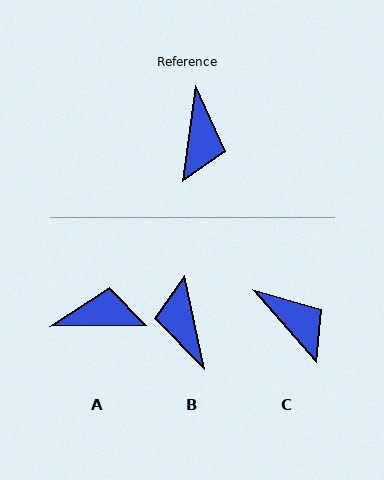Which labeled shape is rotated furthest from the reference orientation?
B, about 160 degrees away.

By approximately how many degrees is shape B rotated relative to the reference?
Approximately 160 degrees clockwise.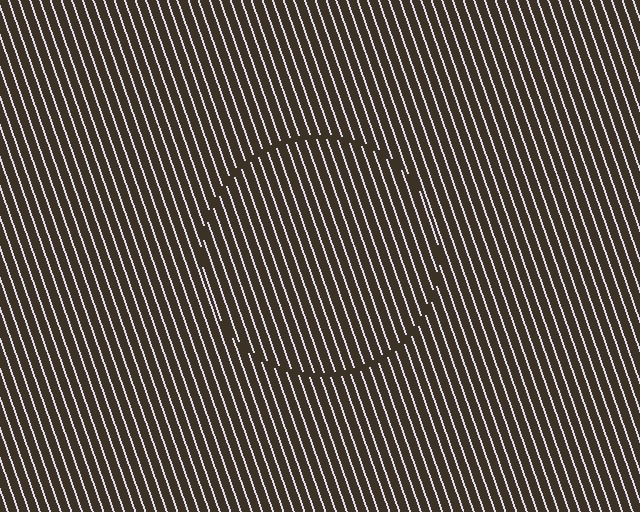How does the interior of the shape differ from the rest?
The interior of the shape contains the same grating, shifted by half a period — the contour is defined by the phase discontinuity where line-ends from the inner and outer gratings abut.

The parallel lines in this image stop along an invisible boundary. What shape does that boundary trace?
An illusory circle. The interior of the shape contains the same grating, shifted by half a period — the contour is defined by the phase discontinuity where line-ends from the inner and outer gratings abut.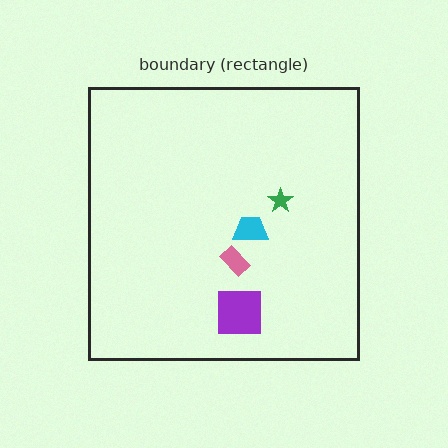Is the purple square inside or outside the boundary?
Inside.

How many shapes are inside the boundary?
4 inside, 0 outside.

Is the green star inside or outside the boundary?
Inside.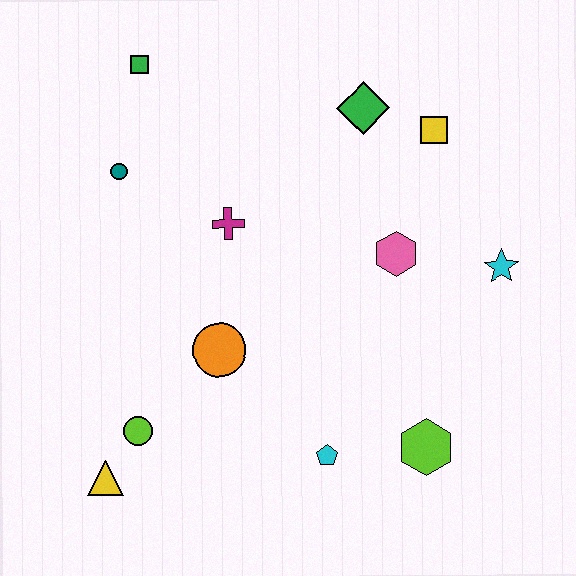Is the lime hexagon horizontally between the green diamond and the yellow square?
Yes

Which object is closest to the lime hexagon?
The cyan pentagon is closest to the lime hexagon.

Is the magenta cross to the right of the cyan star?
No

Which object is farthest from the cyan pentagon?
The green square is farthest from the cyan pentagon.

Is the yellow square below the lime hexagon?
No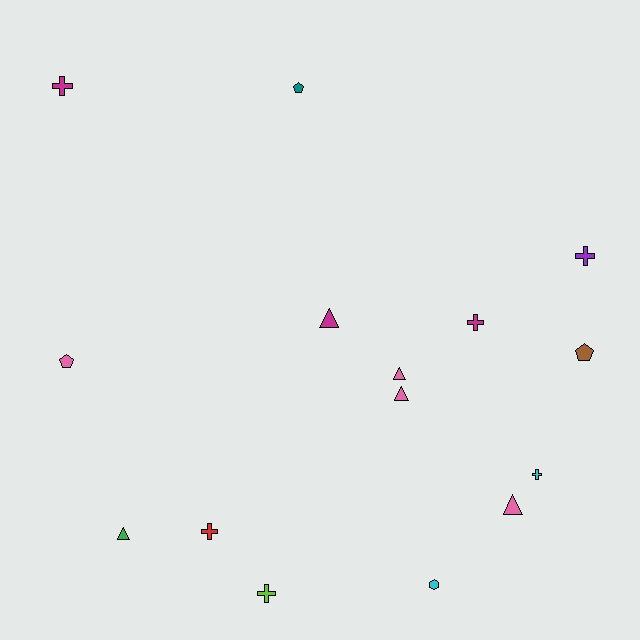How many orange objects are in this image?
There are no orange objects.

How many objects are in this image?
There are 15 objects.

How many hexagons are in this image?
There is 1 hexagon.